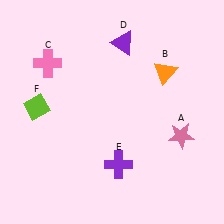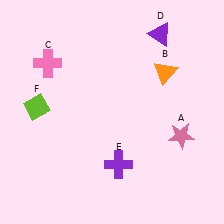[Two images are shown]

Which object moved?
The purple triangle (D) moved right.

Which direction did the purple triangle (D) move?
The purple triangle (D) moved right.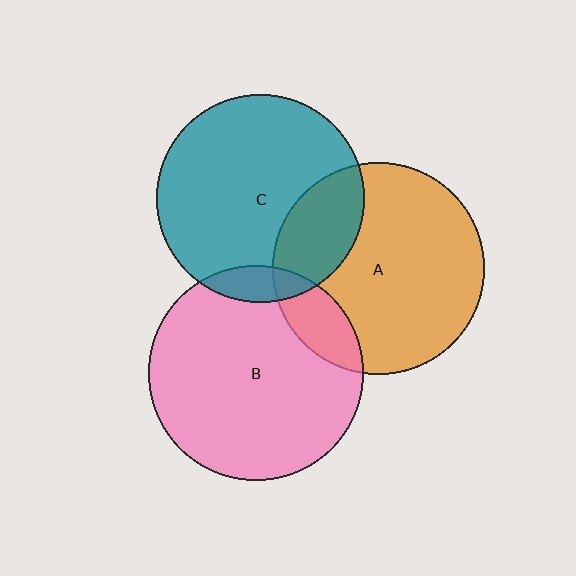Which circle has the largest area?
Circle B (pink).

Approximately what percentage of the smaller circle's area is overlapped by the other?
Approximately 15%.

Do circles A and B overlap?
Yes.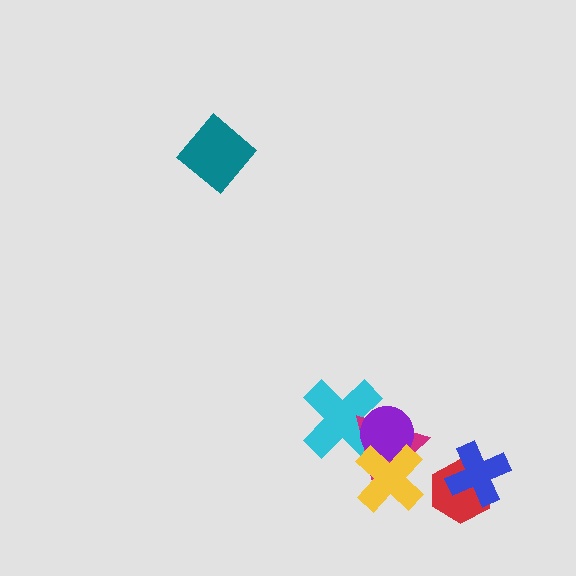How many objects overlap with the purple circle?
3 objects overlap with the purple circle.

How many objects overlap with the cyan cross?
2 objects overlap with the cyan cross.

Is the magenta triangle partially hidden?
Yes, it is partially covered by another shape.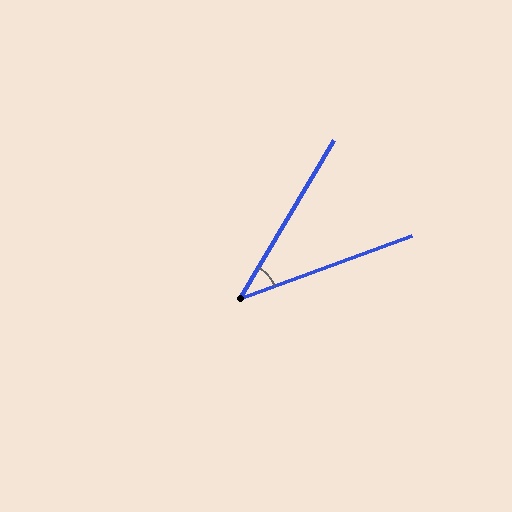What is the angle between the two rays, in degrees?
Approximately 39 degrees.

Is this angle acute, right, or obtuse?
It is acute.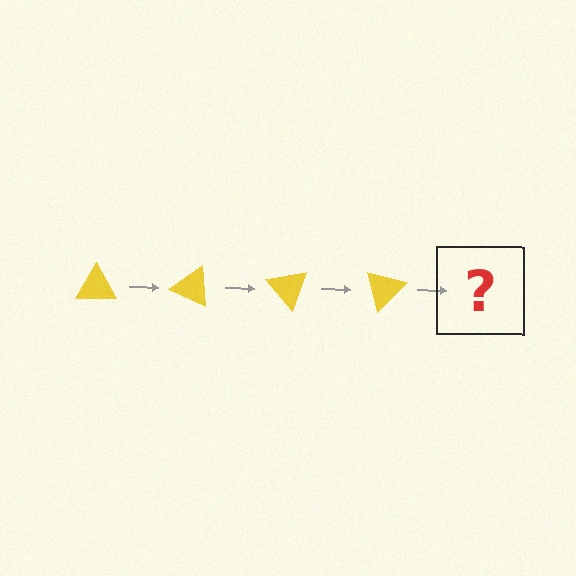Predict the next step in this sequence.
The next step is a yellow triangle rotated 100 degrees.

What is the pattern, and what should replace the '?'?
The pattern is that the triangle rotates 25 degrees each step. The '?' should be a yellow triangle rotated 100 degrees.